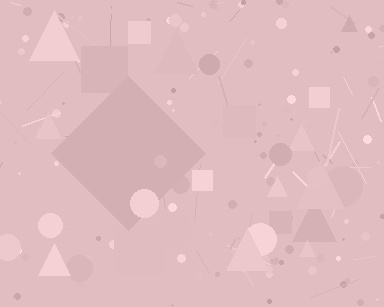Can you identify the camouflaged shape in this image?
The camouflaged shape is a diamond.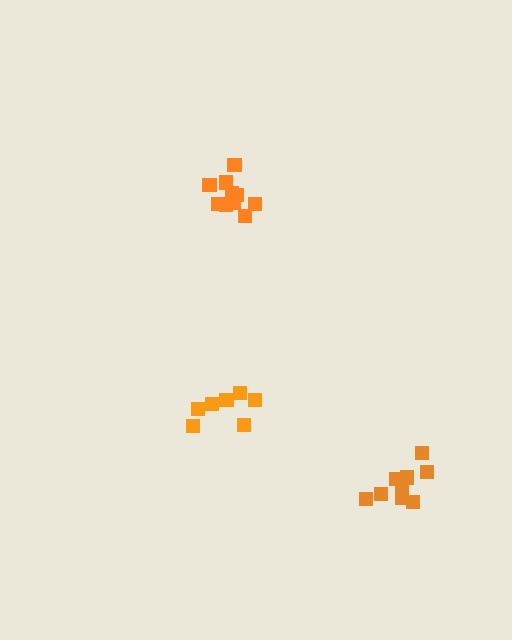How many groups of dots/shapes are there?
There are 3 groups.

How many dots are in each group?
Group 1: 9 dots, Group 2: 11 dots, Group 3: 7 dots (27 total).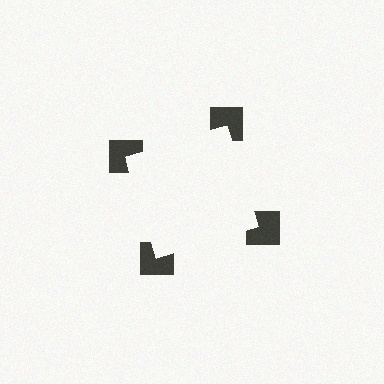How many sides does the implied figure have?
4 sides.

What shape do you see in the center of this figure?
An illusory square — its edges are inferred from the aligned wedge cuts in the notched squares, not physically drawn.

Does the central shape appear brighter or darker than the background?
It typically appears slightly brighter than the background, even though no actual brightness change is drawn.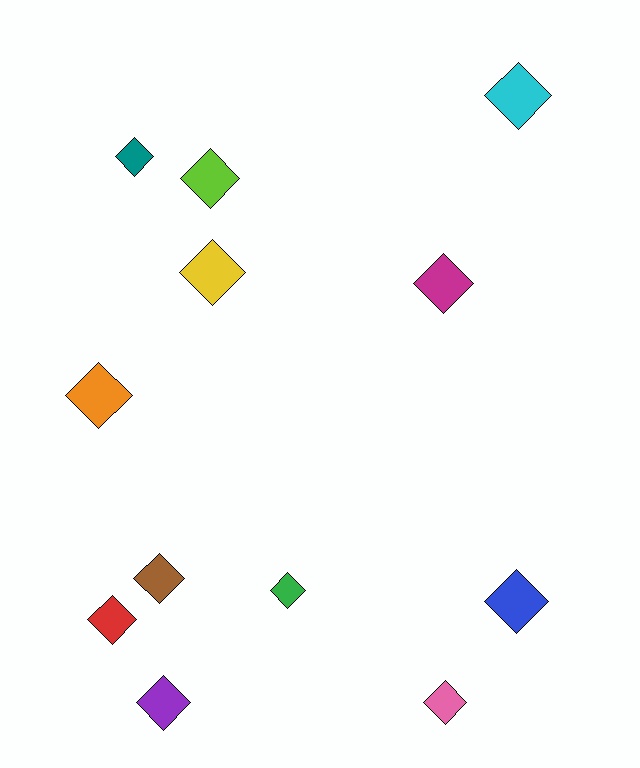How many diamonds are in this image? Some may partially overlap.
There are 12 diamonds.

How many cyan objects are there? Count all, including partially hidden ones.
There is 1 cyan object.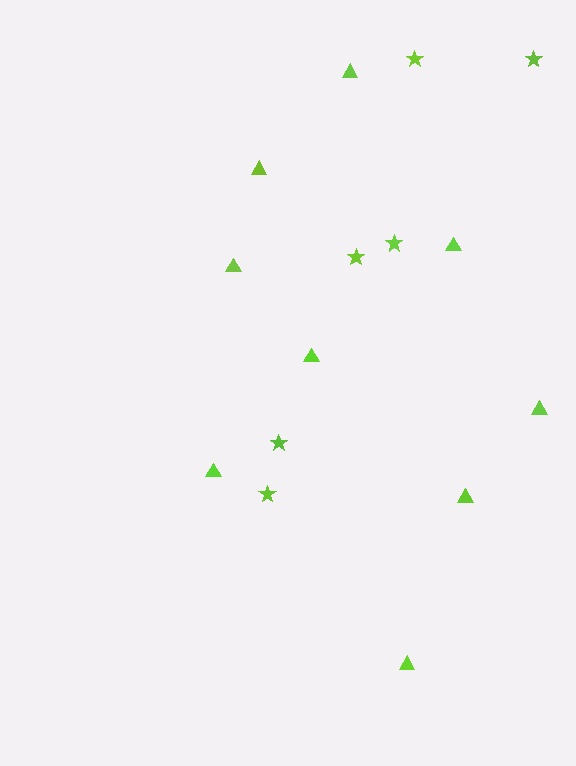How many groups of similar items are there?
There are 2 groups: one group of triangles (9) and one group of stars (6).